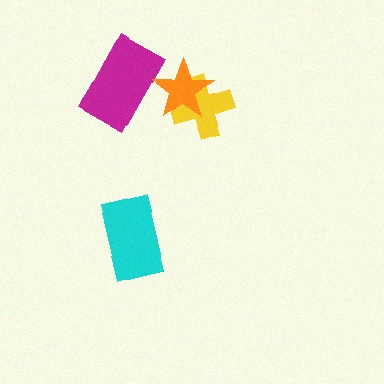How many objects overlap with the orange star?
2 objects overlap with the orange star.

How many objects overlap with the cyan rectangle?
0 objects overlap with the cyan rectangle.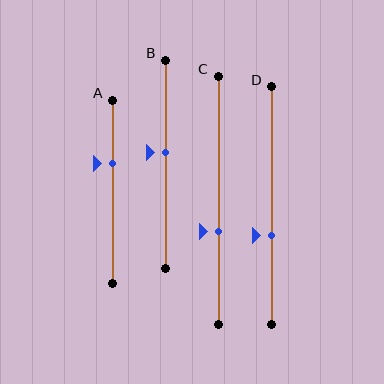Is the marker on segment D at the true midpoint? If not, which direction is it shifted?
No, the marker on segment D is shifted downward by about 13% of the segment length.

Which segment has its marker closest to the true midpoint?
Segment B has its marker closest to the true midpoint.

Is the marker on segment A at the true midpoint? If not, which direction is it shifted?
No, the marker on segment A is shifted upward by about 16% of the segment length.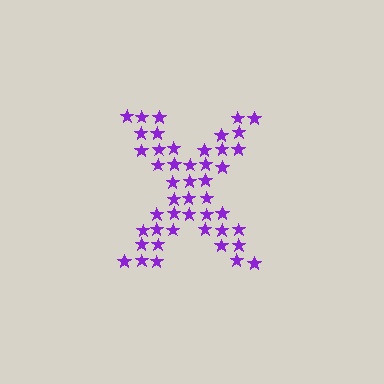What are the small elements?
The small elements are stars.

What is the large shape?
The large shape is the letter X.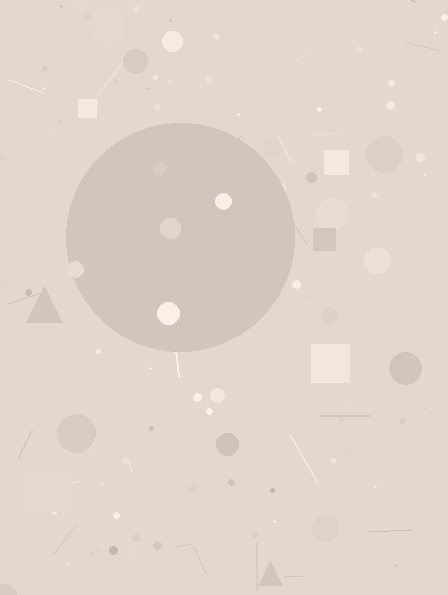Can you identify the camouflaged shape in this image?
The camouflaged shape is a circle.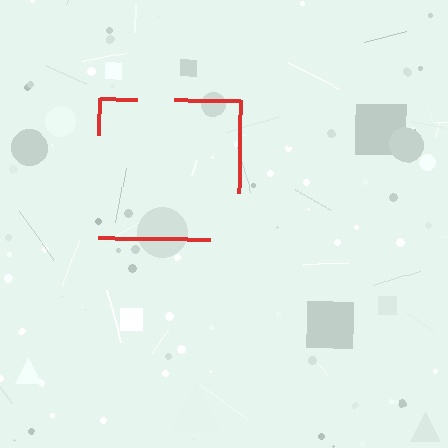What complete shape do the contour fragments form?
The contour fragments form a square.